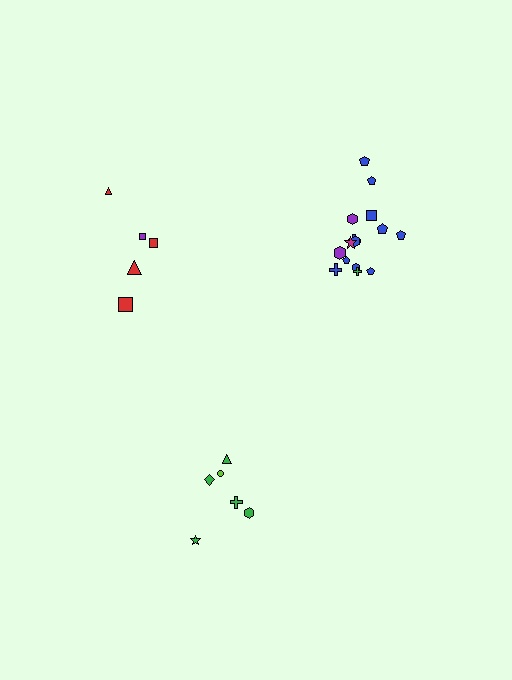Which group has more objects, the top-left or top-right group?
The top-right group.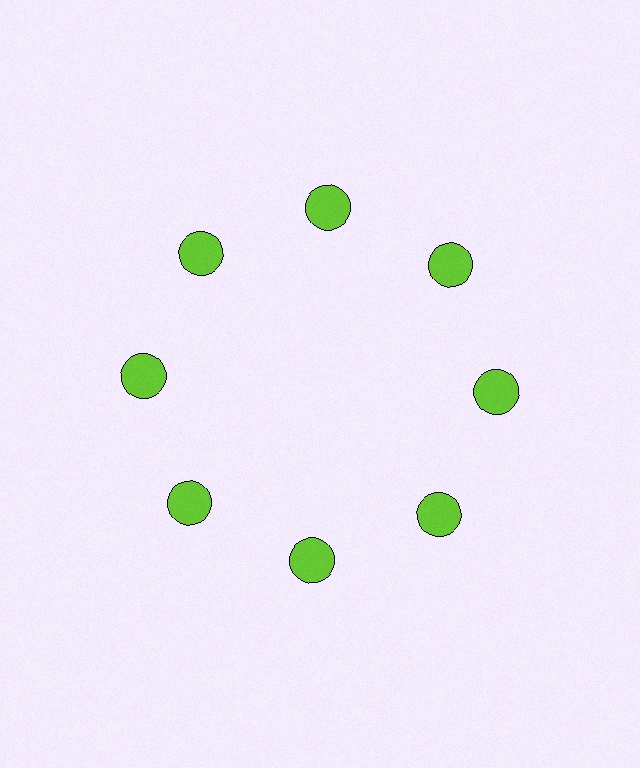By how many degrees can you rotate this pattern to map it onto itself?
The pattern maps onto itself every 45 degrees of rotation.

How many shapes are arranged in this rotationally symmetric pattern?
There are 8 shapes, arranged in 8 groups of 1.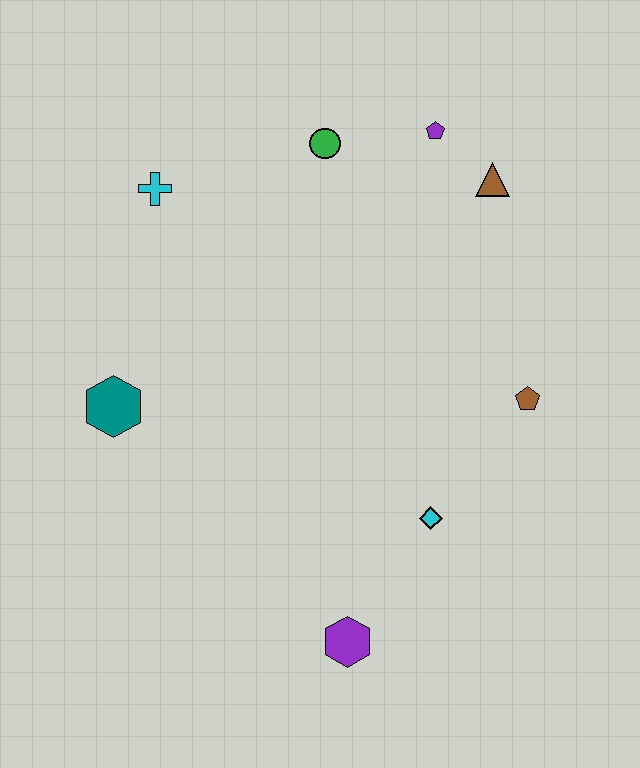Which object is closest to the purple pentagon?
The brown triangle is closest to the purple pentagon.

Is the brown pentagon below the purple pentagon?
Yes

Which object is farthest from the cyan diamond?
The cyan cross is farthest from the cyan diamond.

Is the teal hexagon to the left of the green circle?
Yes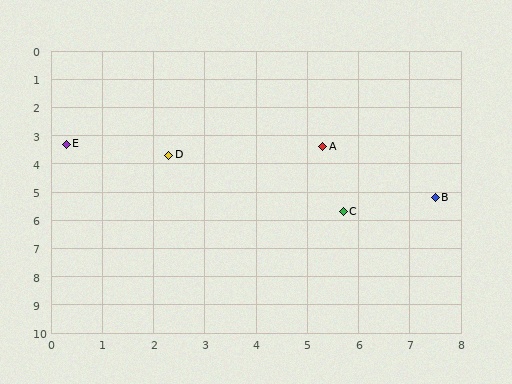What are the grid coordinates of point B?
Point B is at approximately (7.5, 5.2).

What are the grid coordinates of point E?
Point E is at approximately (0.3, 3.3).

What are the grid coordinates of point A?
Point A is at approximately (5.3, 3.4).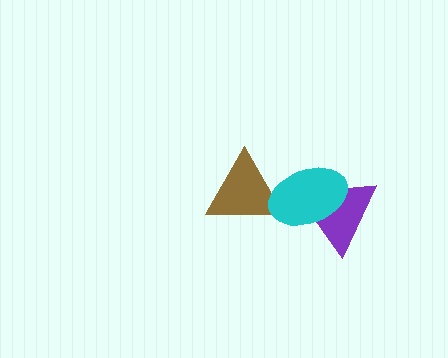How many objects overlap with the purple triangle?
1 object overlaps with the purple triangle.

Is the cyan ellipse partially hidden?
No, no other shape covers it.